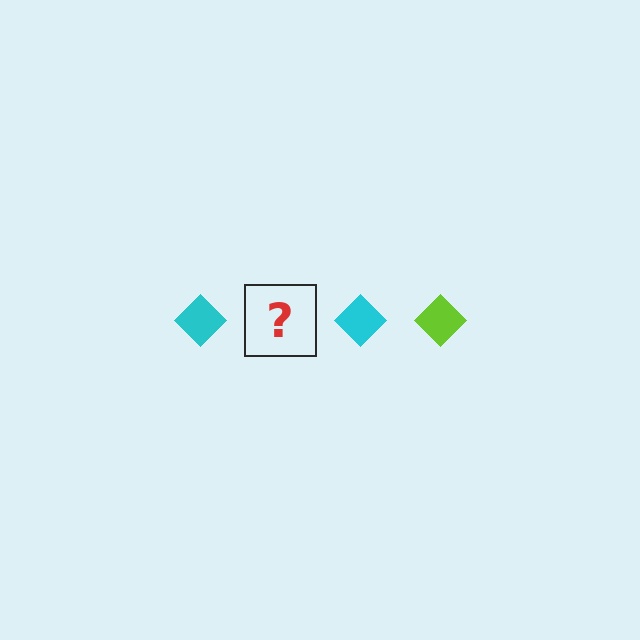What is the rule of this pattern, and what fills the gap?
The rule is that the pattern cycles through cyan, lime diamonds. The gap should be filled with a lime diamond.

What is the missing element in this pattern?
The missing element is a lime diamond.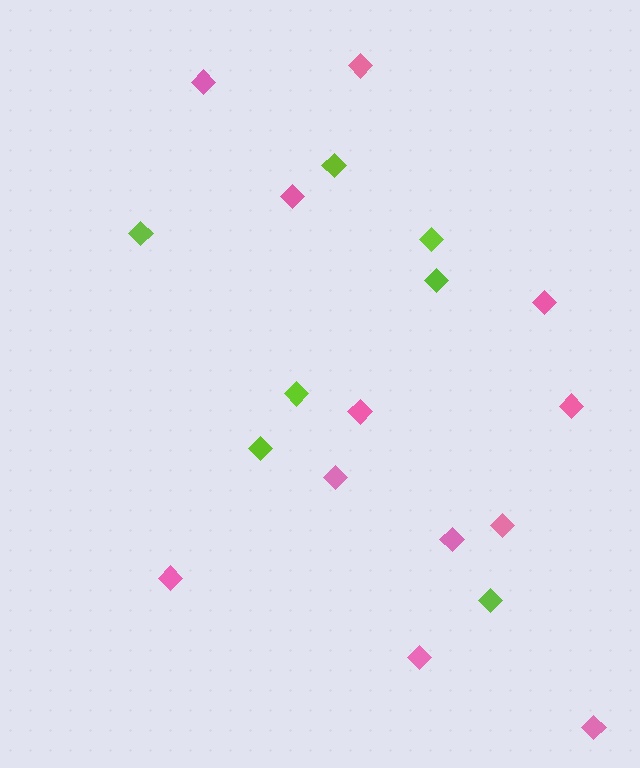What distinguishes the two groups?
There are 2 groups: one group of pink diamonds (12) and one group of lime diamonds (7).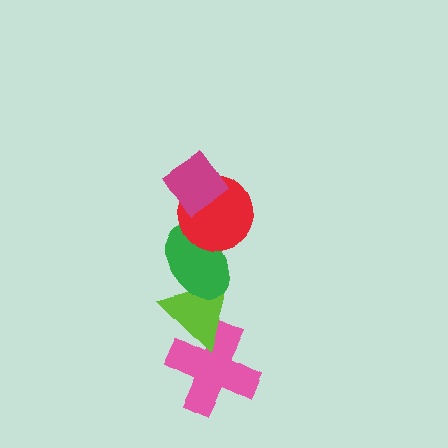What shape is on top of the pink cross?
The lime triangle is on top of the pink cross.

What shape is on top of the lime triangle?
The green ellipse is on top of the lime triangle.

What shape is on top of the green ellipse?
The red circle is on top of the green ellipse.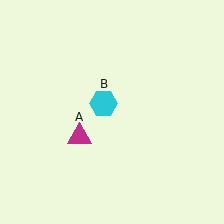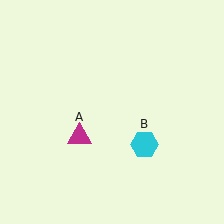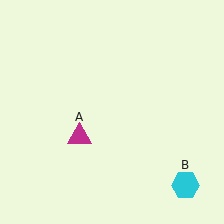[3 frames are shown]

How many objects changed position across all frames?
1 object changed position: cyan hexagon (object B).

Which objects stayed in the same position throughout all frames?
Magenta triangle (object A) remained stationary.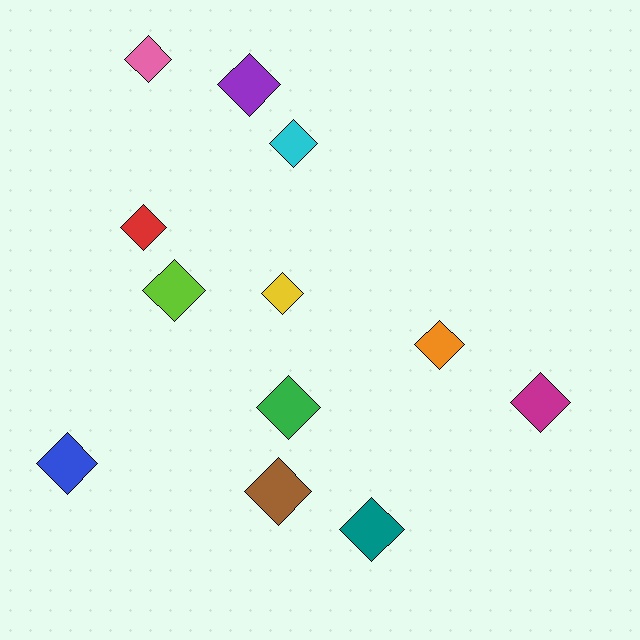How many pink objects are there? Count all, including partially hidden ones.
There is 1 pink object.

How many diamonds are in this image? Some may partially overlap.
There are 12 diamonds.